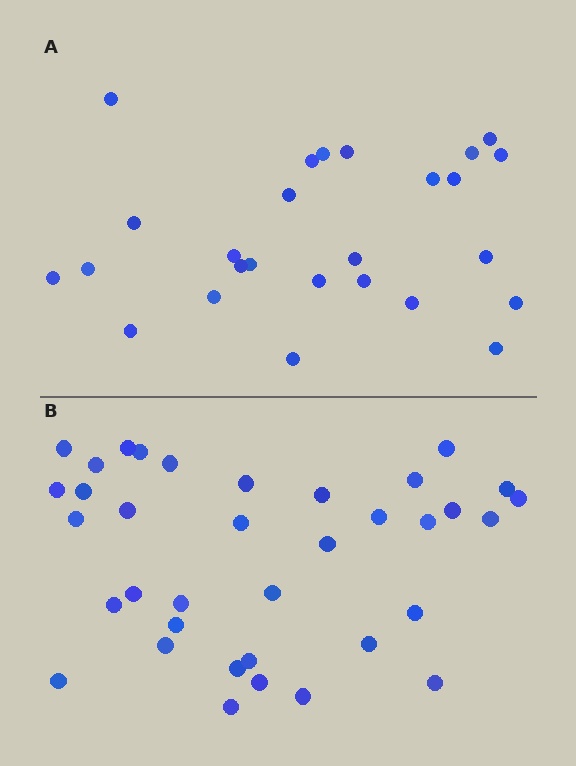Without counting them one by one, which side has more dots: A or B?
Region B (the bottom region) has more dots.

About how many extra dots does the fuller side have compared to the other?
Region B has roughly 10 or so more dots than region A.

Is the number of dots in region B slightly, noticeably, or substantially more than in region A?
Region B has noticeably more, but not dramatically so. The ratio is roughly 1.4 to 1.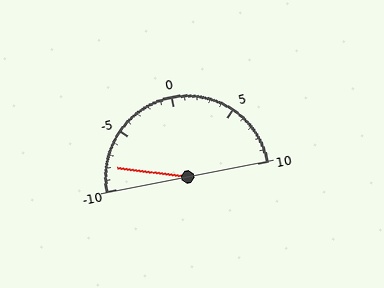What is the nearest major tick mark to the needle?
The nearest major tick mark is -10.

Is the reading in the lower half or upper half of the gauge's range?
The reading is in the lower half of the range (-10 to 10).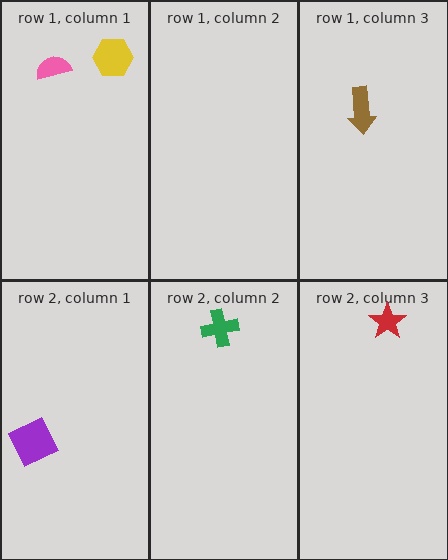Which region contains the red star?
The row 2, column 3 region.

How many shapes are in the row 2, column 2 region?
1.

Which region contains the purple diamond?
The row 2, column 1 region.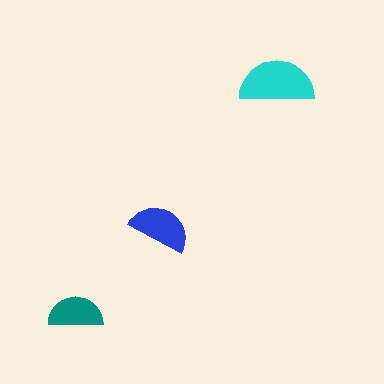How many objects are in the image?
There are 3 objects in the image.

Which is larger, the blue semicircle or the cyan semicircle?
The cyan one.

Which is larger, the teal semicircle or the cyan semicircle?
The cyan one.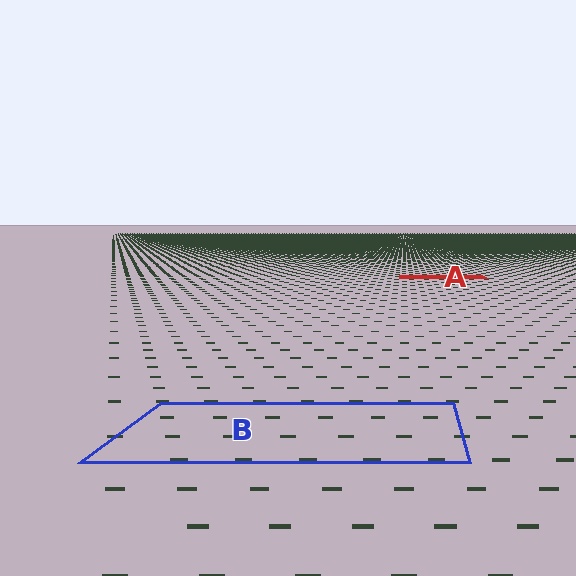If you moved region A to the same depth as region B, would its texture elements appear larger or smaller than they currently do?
They would appear larger. At a closer depth, the same texture elements are projected at a bigger on-screen size.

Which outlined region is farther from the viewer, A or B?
Region A is farther from the viewer — the texture elements inside it appear smaller and more densely packed.